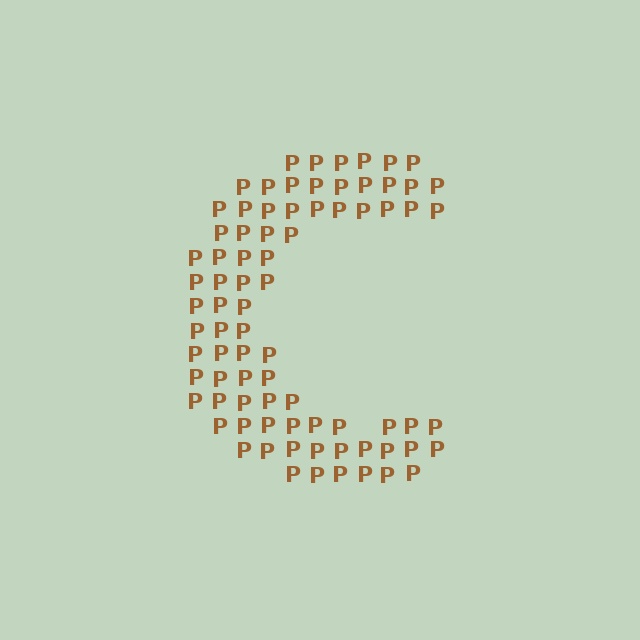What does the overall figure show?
The overall figure shows the letter C.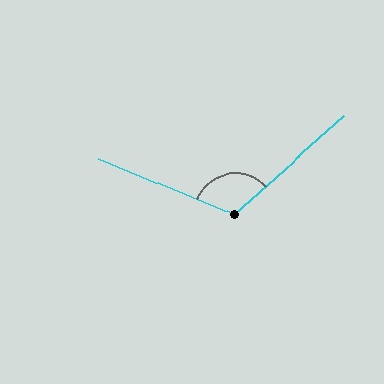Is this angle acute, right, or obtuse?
It is obtuse.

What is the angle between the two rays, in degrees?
Approximately 116 degrees.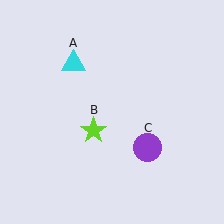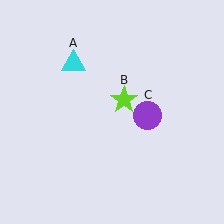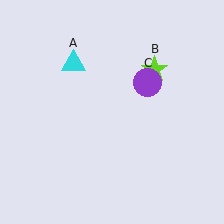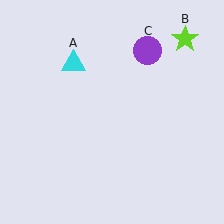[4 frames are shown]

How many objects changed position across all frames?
2 objects changed position: lime star (object B), purple circle (object C).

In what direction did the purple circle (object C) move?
The purple circle (object C) moved up.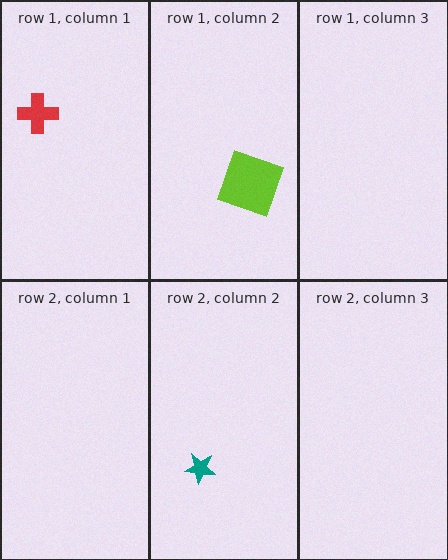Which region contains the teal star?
The row 2, column 2 region.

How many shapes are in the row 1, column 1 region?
1.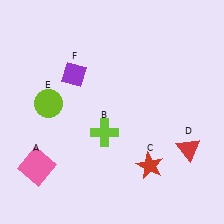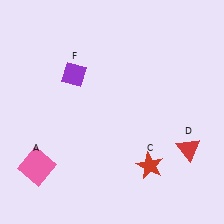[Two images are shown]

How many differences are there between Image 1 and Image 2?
There are 2 differences between the two images.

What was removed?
The lime circle (E), the lime cross (B) were removed in Image 2.